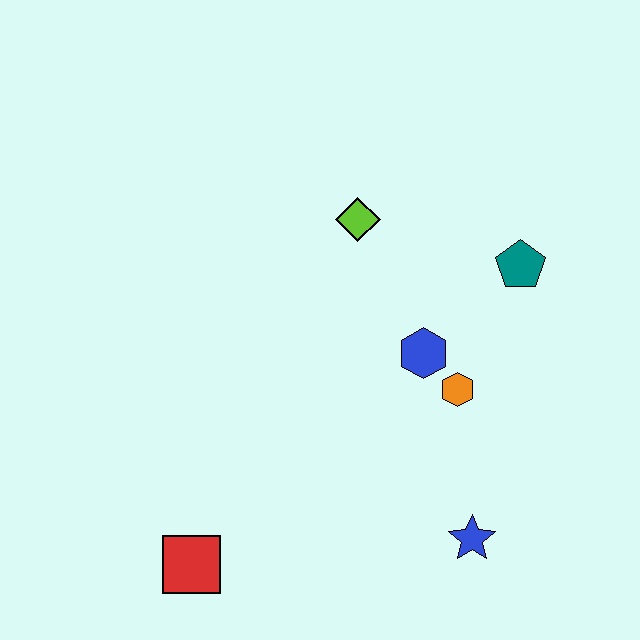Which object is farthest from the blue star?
The lime diamond is farthest from the blue star.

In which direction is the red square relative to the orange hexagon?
The red square is to the left of the orange hexagon.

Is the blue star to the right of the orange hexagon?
Yes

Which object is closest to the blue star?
The orange hexagon is closest to the blue star.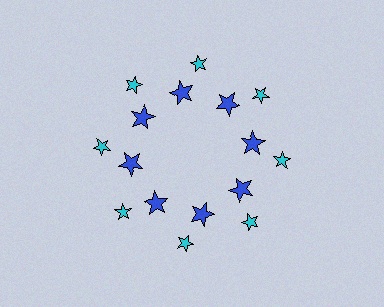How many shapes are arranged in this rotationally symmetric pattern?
There are 16 shapes, arranged in 8 groups of 2.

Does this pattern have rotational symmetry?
Yes, this pattern has 8-fold rotational symmetry. It looks the same after rotating 45 degrees around the center.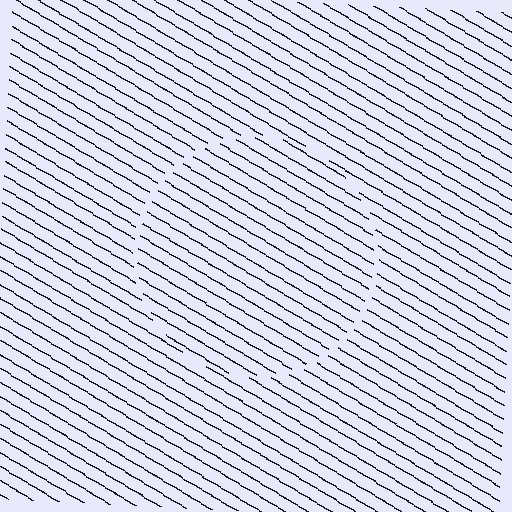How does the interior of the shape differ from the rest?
The interior of the shape contains the same grating, shifted by half a period — the contour is defined by the phase discontinuity where line-ends from the inner and outer gratings abut.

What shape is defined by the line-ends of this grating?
An illusory circle. The interior of the shape contains the same grating, shifted by half a period — the contour is defined by the phase discontinuity where line-ends from the inner and outer gratings abut.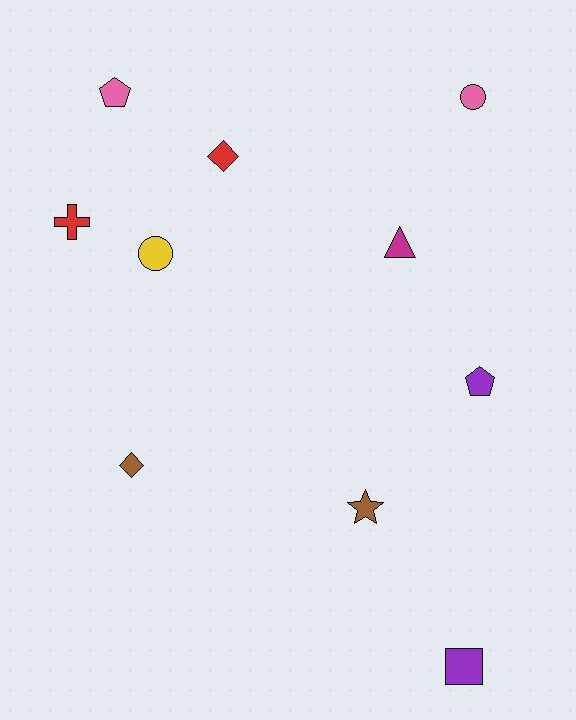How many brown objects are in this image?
There are 2 brown objects.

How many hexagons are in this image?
There are no hexagons.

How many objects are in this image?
There are 10 objects.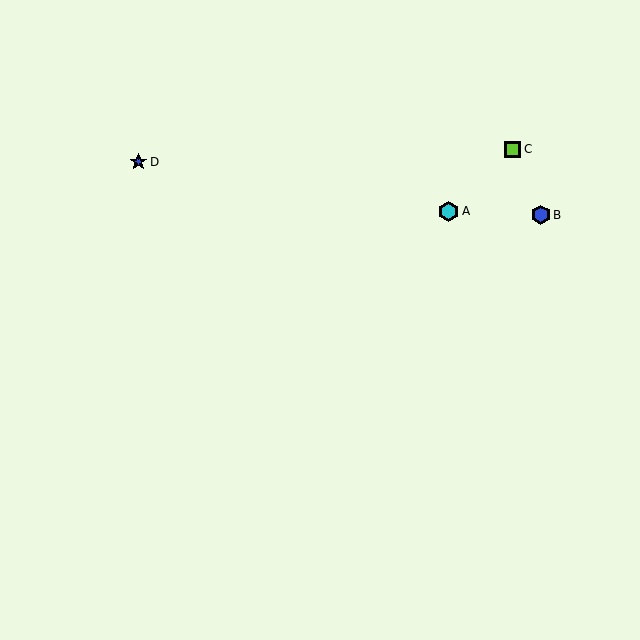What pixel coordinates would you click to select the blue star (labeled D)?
Click at (138, 162) to select the blue star D.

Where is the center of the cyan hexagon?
The center of the cyan hexagon is at (449, 211).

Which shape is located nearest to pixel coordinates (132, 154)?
The blue star (labeled D) at (138, 162) is nearest to that location.